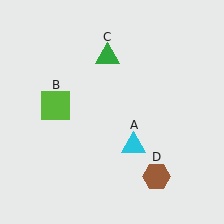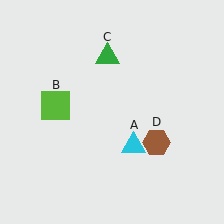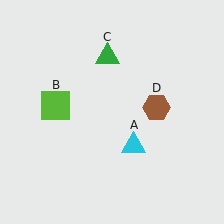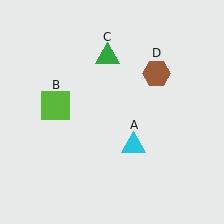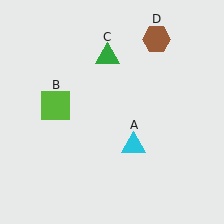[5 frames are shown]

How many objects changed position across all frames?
1 object changed position: brown hexagon (object D).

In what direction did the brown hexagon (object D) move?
The brown hexagon (object D) moved up.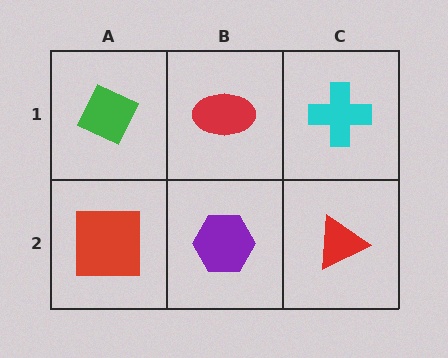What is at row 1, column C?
A cyan cross.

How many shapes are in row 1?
3 shapes.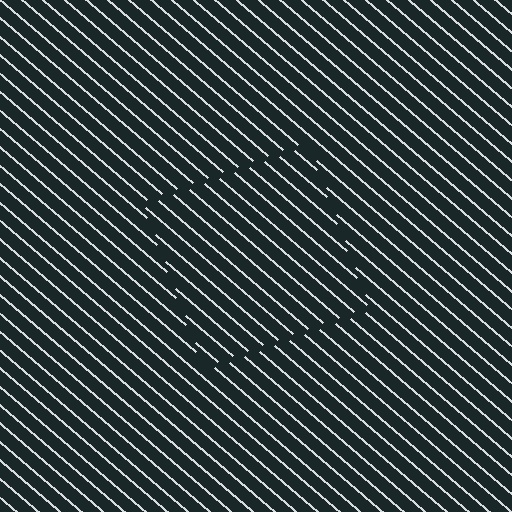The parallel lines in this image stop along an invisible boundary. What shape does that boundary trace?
An illusory square. The interior of the shape contains the same grating, shifted by half a period — the contour is defined by the phase discontinuity where line-ends from the inner and outer gratings abut.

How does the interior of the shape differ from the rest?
The interior of the shape contains the same grating, shifted by half a period — the contour is defined by the phase discontinuity where line-ends from the inner and outer gratings abut.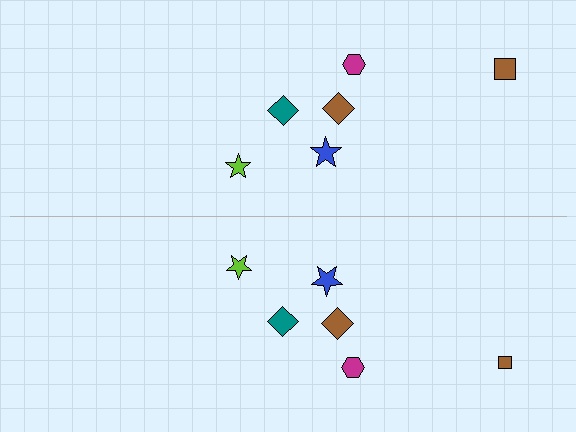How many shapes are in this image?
There are 12 shapes in this image.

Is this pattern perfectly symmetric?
No, the pattern is not perfectly symmetric. The brown square on the bottom side has a different size than its mirror counterpart.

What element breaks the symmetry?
The brown square on the bottom side has a different size than its mirror counterpart.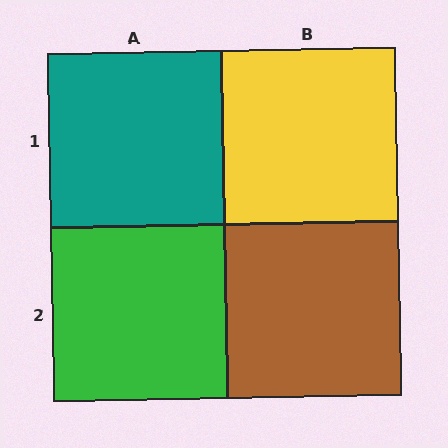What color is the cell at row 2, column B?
Brown.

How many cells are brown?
1 cell is brown.